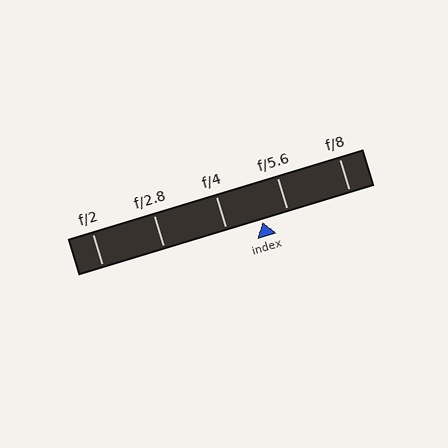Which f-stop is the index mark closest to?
The index mark is closest to f/5.6.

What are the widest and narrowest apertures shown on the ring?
The widest aperture shown is f/2 and the narrowest is f/8.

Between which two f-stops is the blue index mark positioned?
The index mark is between f/4 and f/5.6.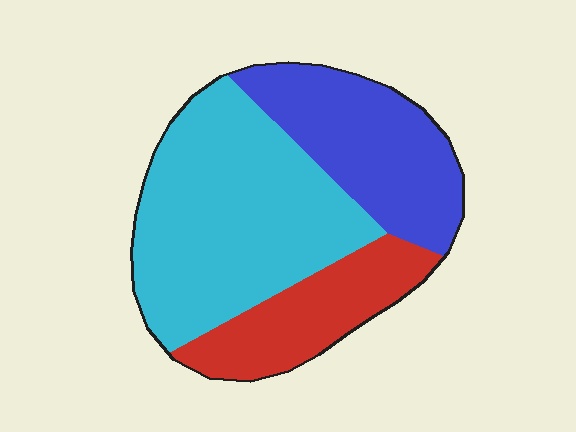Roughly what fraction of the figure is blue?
Blue covers about 30% of the figure.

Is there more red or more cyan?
Cyan.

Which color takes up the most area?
Cyan, at roughly 50%.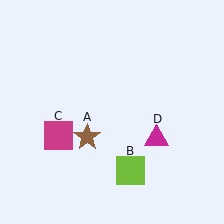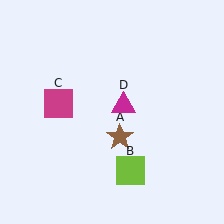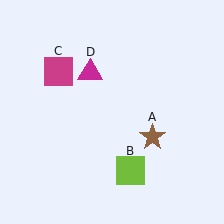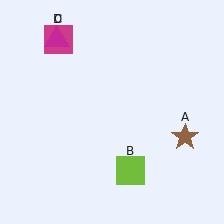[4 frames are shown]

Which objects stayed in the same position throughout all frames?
Lime square (object B) remained stationary.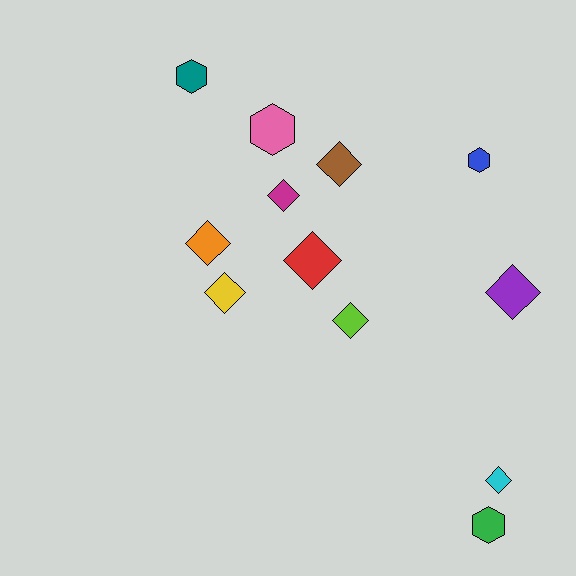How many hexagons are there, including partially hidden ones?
There are 4 hexagons.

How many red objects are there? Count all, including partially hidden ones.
There is 1 red object.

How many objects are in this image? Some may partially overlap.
There are 12 objects.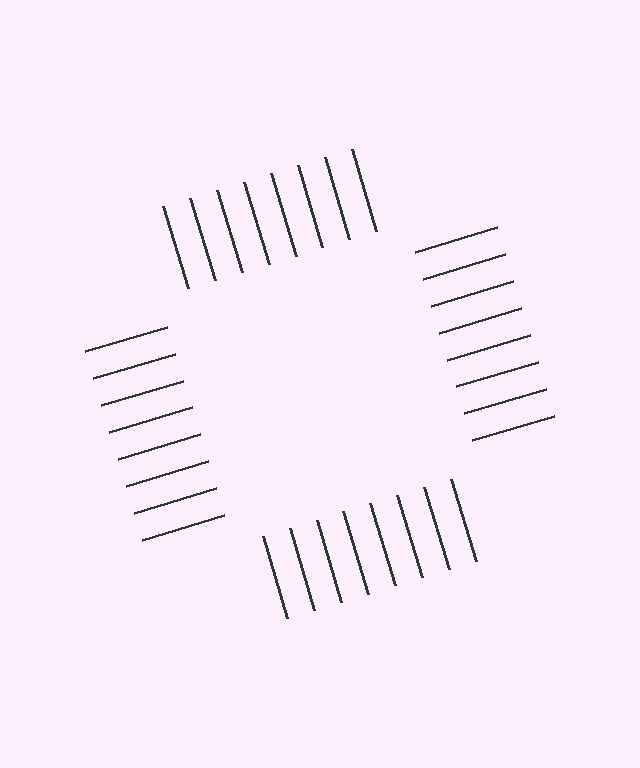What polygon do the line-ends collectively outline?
An illusory square — the line segments terminate on its edges but no continuous stroke is drawn.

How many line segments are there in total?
32 — 8 along each of the 4 edges.